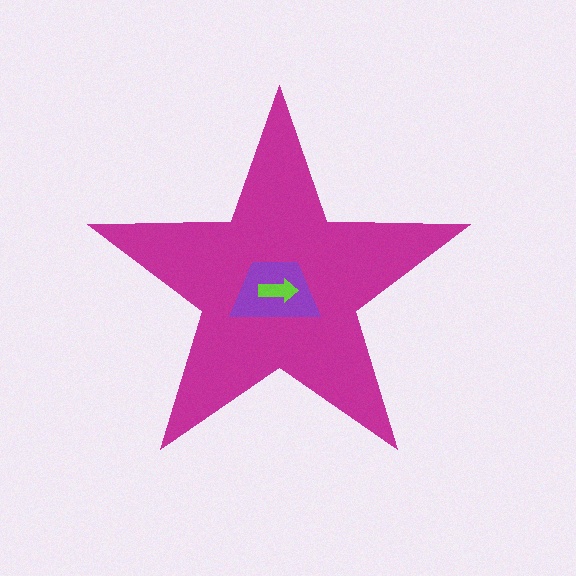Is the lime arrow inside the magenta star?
Yes.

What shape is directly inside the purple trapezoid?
The lime arrow.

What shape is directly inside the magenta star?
The purple trapezoid.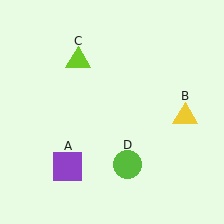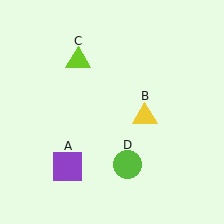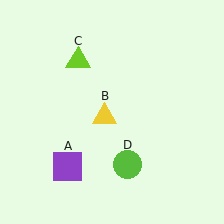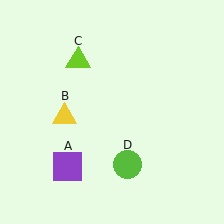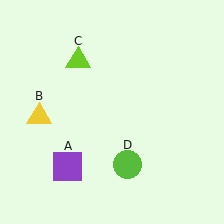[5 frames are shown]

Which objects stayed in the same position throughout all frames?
Purple square (object A) and lime triangle (object C) and lime circle (object D) remained stationary.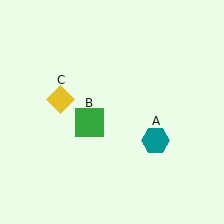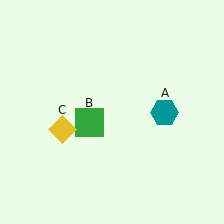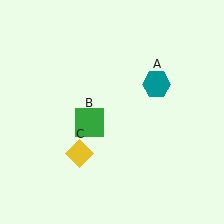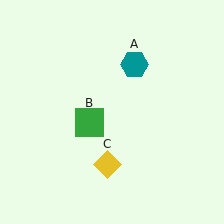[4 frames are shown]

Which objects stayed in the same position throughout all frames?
Green square (object B) remained stationary.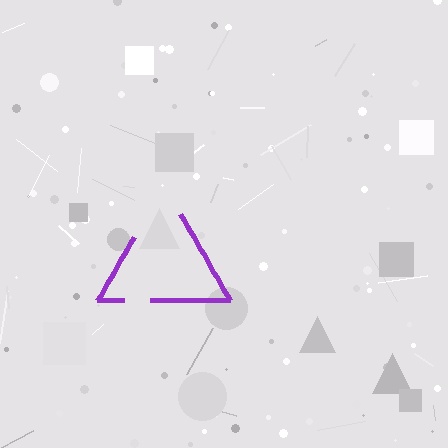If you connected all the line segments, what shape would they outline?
They would outline a triangle.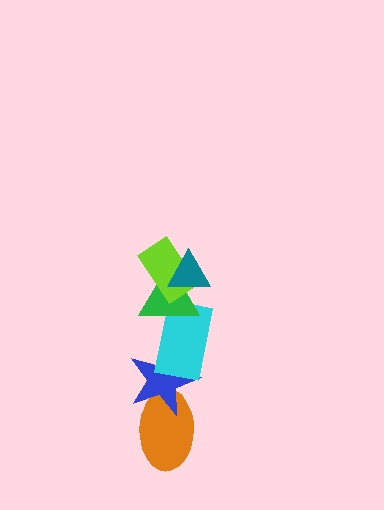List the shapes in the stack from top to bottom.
From top to bottom: the teal triangle, the lime rectangle, the green triangle, the cyan rectangle, the blue star, the orange ellipse.